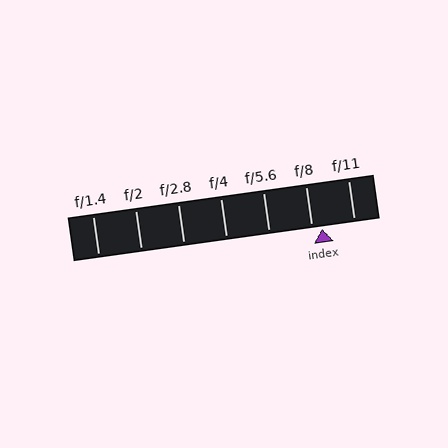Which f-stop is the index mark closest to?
The index mark is closest to f/8.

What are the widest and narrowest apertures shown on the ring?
The widest aperture shown is f/1.4 and the narrowest is f/11.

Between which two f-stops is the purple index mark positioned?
The index mark is between f/8 and f/11.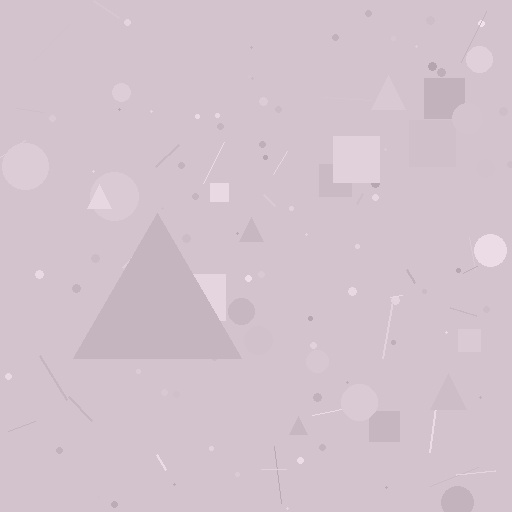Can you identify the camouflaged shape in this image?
The camouflaged shape is a triangle.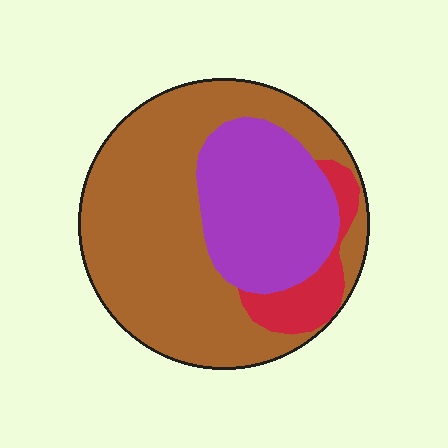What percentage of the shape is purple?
Purple covers about 30% of the shape.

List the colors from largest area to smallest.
From largest to smallest: brown, purple, red.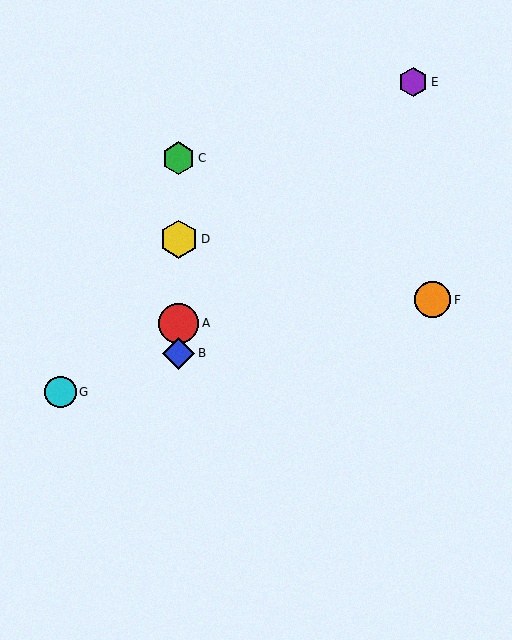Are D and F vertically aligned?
No, D is at x≈179 and F is at x≈433.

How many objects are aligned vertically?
4 objects (A, B, C, D) are aligned vertically.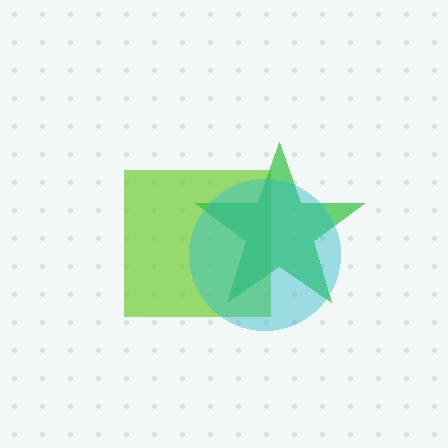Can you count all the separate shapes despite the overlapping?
Yes, there are 3 separate shapes.